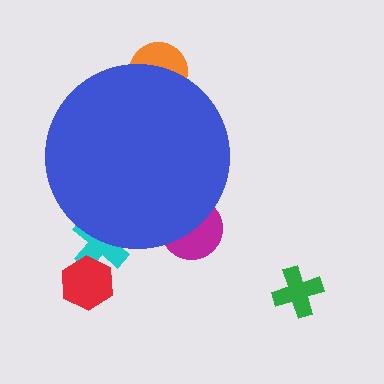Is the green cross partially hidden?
No, the green cross is fully visible.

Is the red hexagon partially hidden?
No, the red hexagon is fully visible.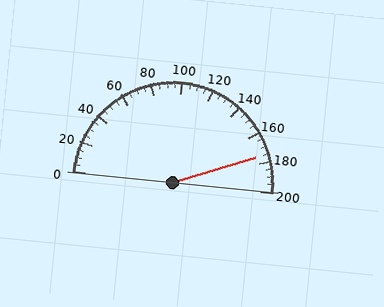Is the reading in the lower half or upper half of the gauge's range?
The reading is in the upper half of the range (0 to 200).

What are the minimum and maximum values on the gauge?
The gauge ranges from 0 to 200.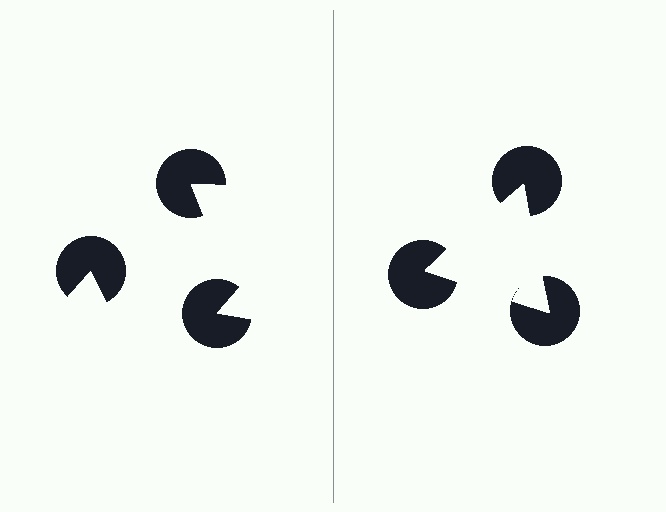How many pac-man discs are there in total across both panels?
6 — 3 on each side.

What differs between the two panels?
The pac-man discs are positioned identically on both sides; only the wedge orientations differ. On the right they align to a triangle; on the left they are misaligned.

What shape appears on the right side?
An illusory triangle.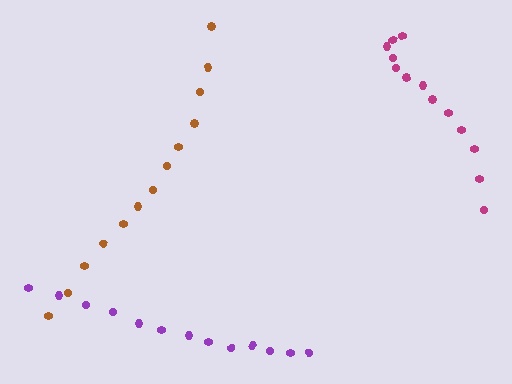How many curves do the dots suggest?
There are 3 distinct paths.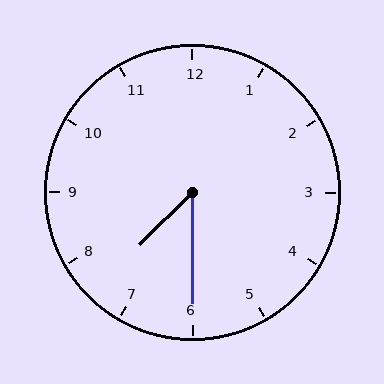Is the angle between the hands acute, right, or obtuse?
It is acute.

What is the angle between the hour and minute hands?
Approximately 45 degrees.